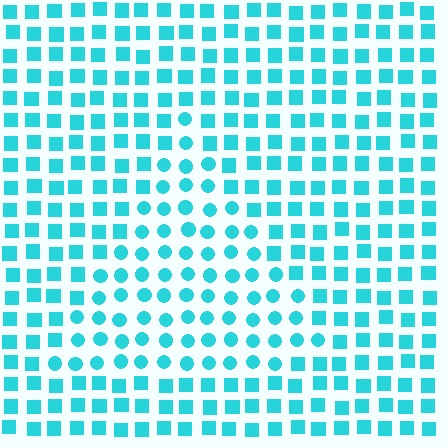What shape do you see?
I see a triangle.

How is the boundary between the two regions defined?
The boundary is defined by a change in element shape: circles inside vs. squares outside. All elements share the same color and spacing.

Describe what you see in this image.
The image is filled with small cyan elements arranged in a uniform grid. A triangle-shaped region contains circles, while the surrounding area contains squares. The boundary is defined purely by the change in element shape.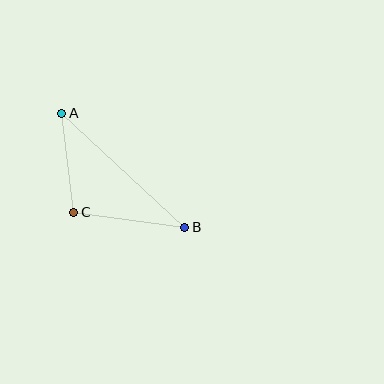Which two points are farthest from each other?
Points A and B are farthest from each other.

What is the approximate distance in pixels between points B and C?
The distance between B and C is approximately 112 pixels.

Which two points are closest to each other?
Points A and C are closest to each other.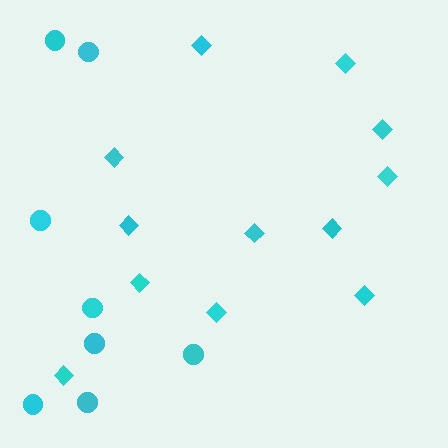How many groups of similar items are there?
There are 2 groups: one group of circles (8) and one group of diamonds (12).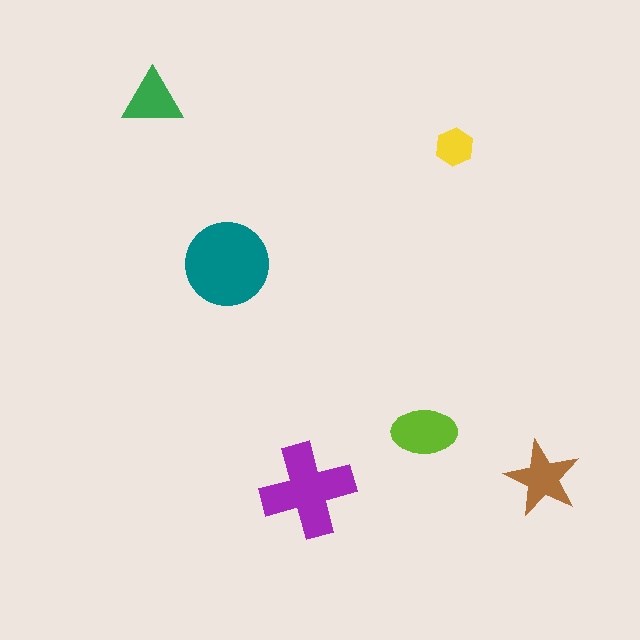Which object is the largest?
The teal circle.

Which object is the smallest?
The yellow hexagon.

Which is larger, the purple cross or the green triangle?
The purple cross.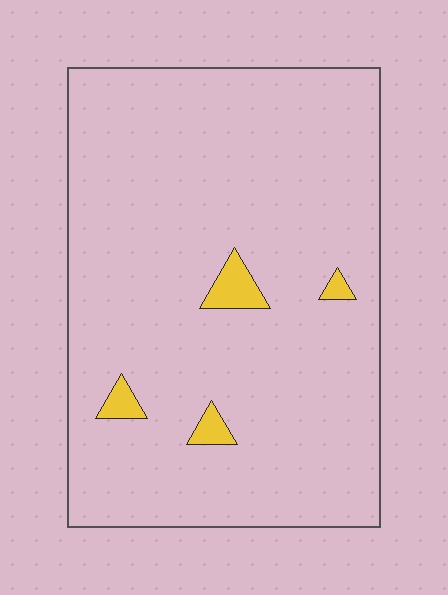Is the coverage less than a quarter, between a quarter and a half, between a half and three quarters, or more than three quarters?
Less than a quarter.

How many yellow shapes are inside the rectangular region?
4.